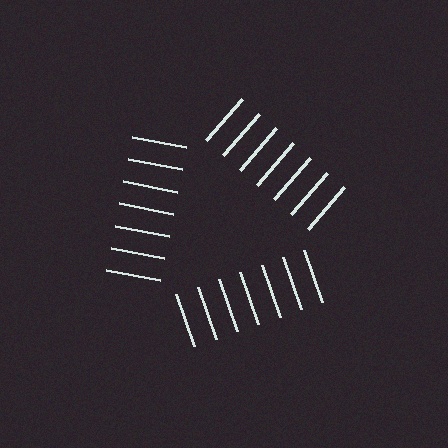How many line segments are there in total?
21 — 7 along each of the 3 edges.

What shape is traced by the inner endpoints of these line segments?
An illusory triangle — the line segments terminate on its edges but no continuous stroke is drawn.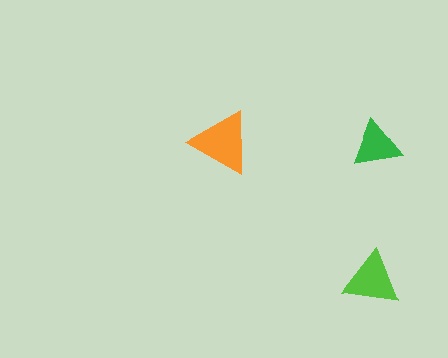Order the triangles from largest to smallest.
the orange one, the lime one, the green one.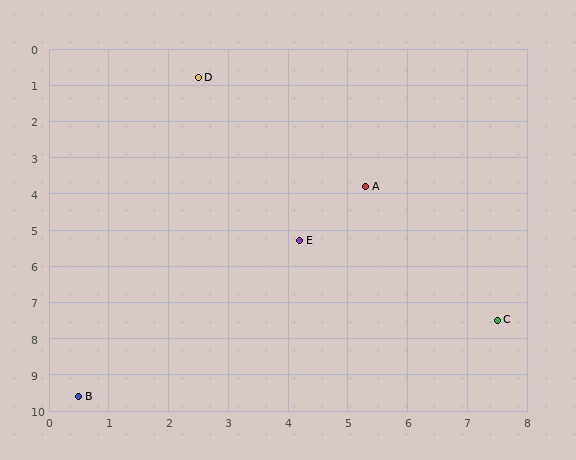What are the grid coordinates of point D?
Point D is at approximately (2.5, 0.8).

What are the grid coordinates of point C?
Point C is at approximately (7.5, 7.5).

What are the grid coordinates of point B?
Point B is at approximately (0.5, 9.6).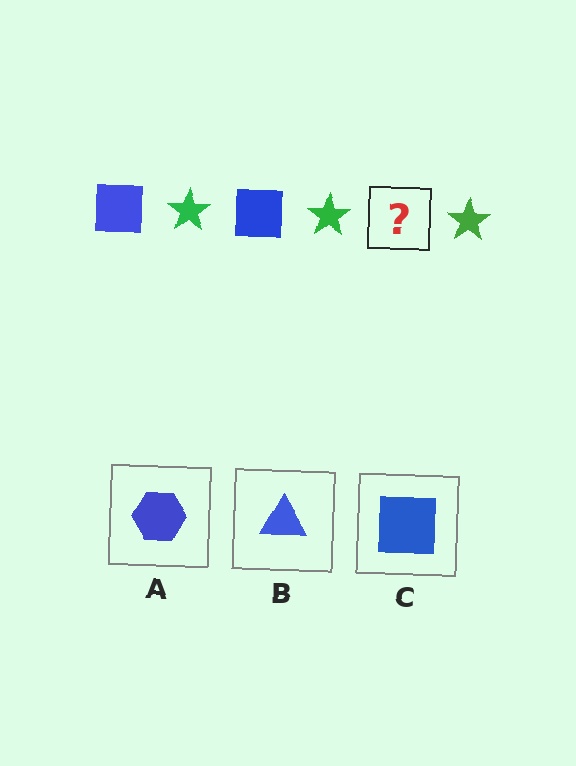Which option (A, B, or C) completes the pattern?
C.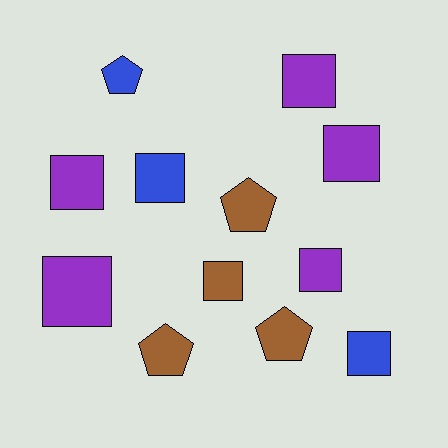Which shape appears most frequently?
Square, with 8 objects.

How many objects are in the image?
There are 12 objects.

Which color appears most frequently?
Purple, with 5 objects.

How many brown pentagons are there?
There are 3 brown pentagons.